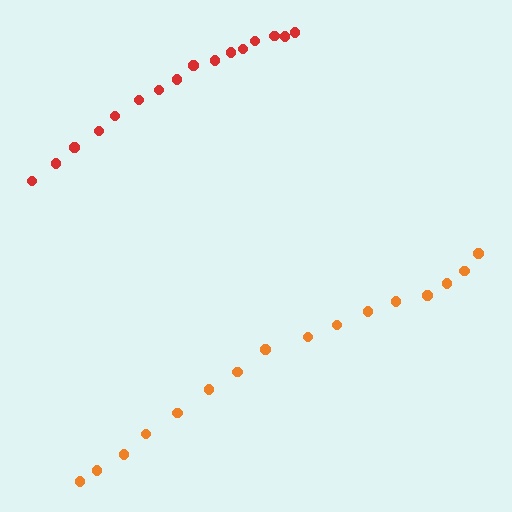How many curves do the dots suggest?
There are 2 distinct paths.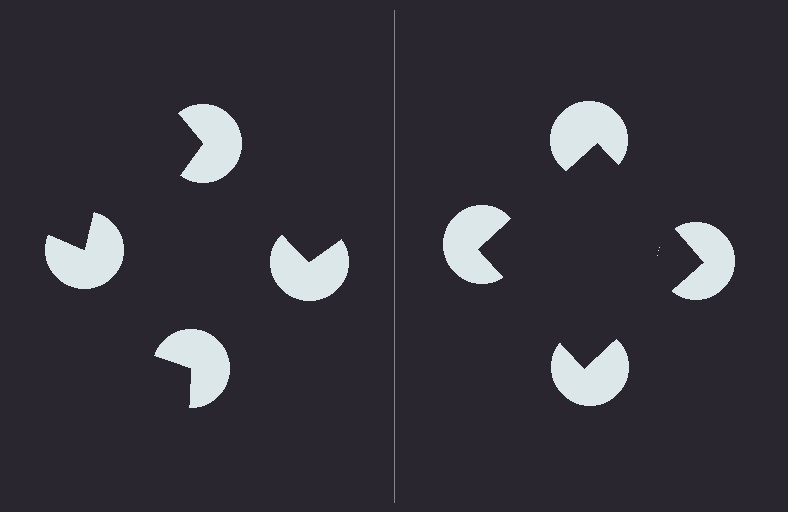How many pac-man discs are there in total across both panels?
8 — 4 on each side.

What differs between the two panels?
The pac-man discs are positioned identically on both sides; only the wedge orientations differ. On the right they align to a square; on the left they are misaligned.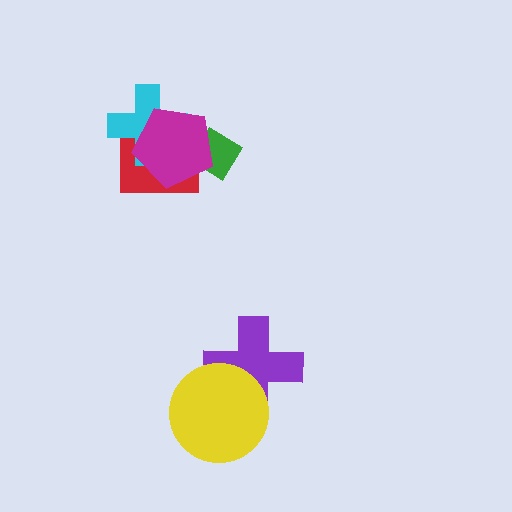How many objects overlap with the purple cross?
1 object overlaps with the purple cross.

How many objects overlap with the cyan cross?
2 objects overlap with the cyan cross.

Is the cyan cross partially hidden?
Yes, it is partially covered by another shape.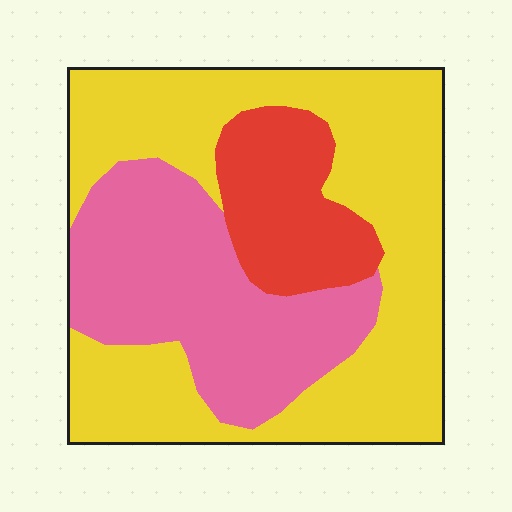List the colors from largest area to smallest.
From largest to smallest: yellow, pink, red.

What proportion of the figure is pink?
Pink covers 31% of the figure.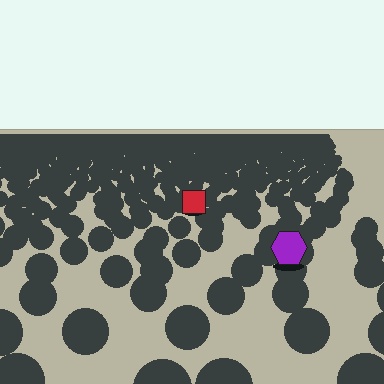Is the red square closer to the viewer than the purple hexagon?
No. The purple hexagon is closer — you can tell from the texture gradient: the ground texture is coarser near it.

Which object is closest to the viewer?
The purple hexagon is closest. The texture marks near it are larger and more spread out.